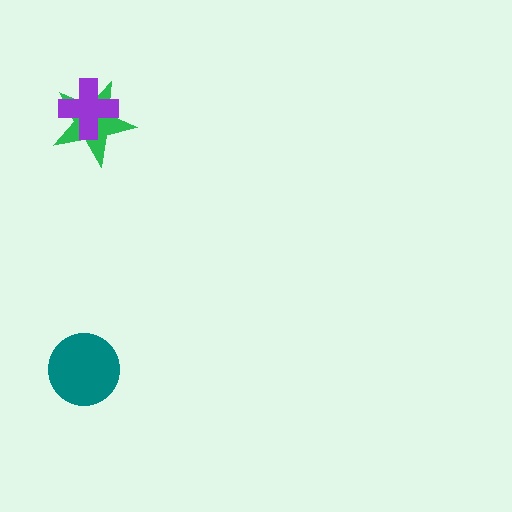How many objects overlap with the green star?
1 object overlaps with the green star.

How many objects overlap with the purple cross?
1 object overlaps with the purple cross.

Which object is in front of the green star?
The purple cross is in front of the green star.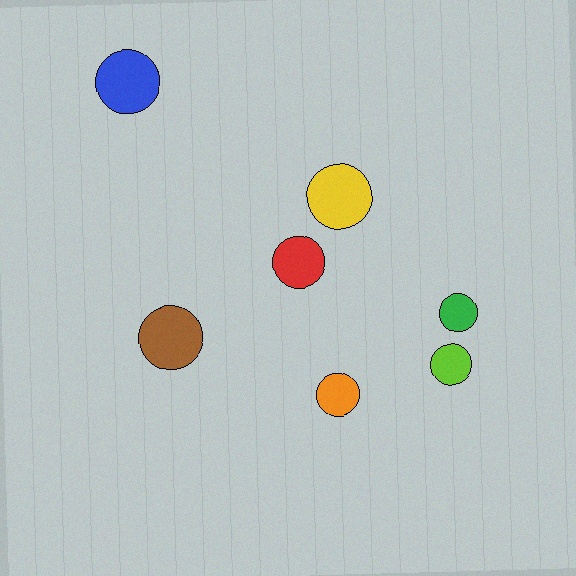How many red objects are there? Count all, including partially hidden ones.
There is 1 red object.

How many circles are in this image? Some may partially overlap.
There are 7 circles.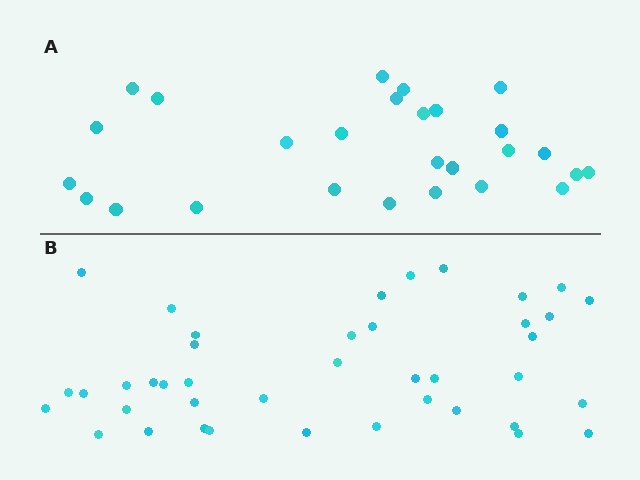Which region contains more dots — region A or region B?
Region B (the bottom region) has more dots.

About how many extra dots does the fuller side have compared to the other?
Region B has approximately 15 more dots than region A.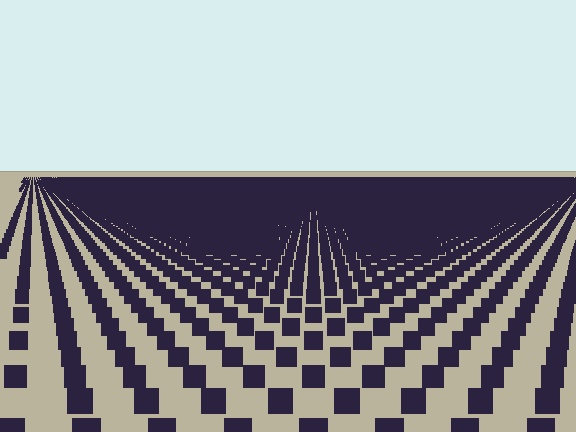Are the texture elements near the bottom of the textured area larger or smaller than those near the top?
Larger. Near the bottom, elements are closer to the viewer and appear at a bigger on-screen size.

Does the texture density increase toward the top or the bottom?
Density increases toward the top.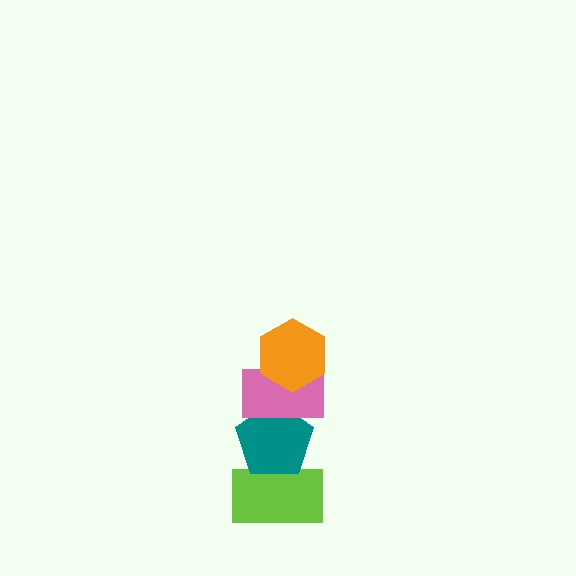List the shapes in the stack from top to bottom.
From top to bottom: the orange hexagon, the pink rectangle, the teal pentagon, the lime rectangle.